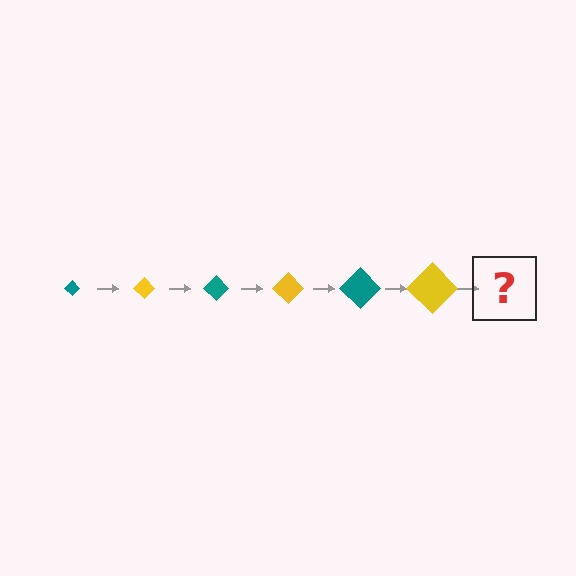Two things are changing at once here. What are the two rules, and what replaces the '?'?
The two rules are that the diamond grows larger each step and the color cycles through teal and yellow. The '?' should be a teal diamond, larger than the previous one.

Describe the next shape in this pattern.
It should be a teal diamond, larger than the previous one.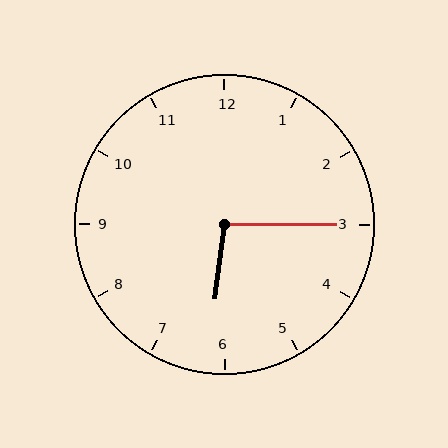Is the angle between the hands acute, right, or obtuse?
It is obtuse.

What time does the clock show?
6:15.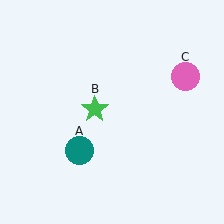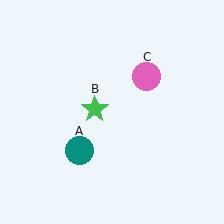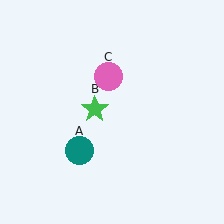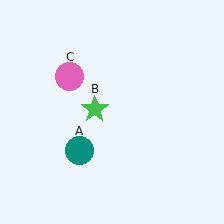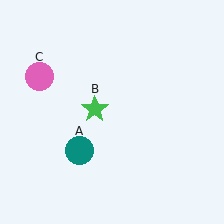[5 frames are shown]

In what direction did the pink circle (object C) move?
The pink circle (object C) moved left.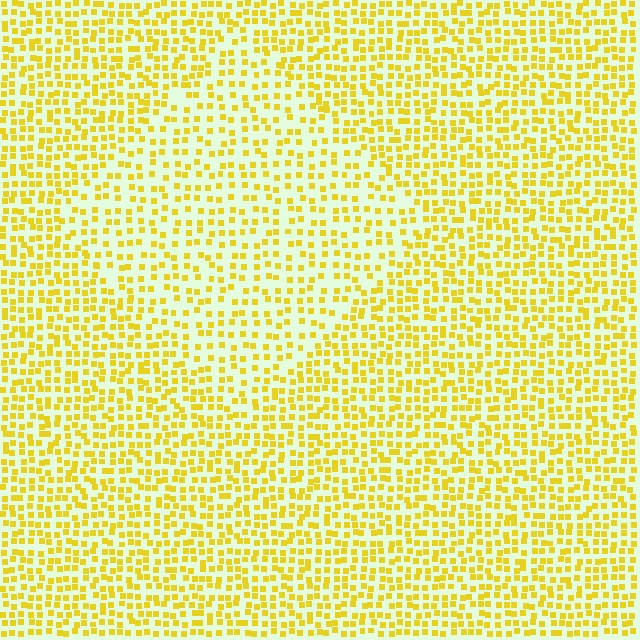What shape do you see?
I see a diamond.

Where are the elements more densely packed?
The elements are more densely packed outside the diamond boundary.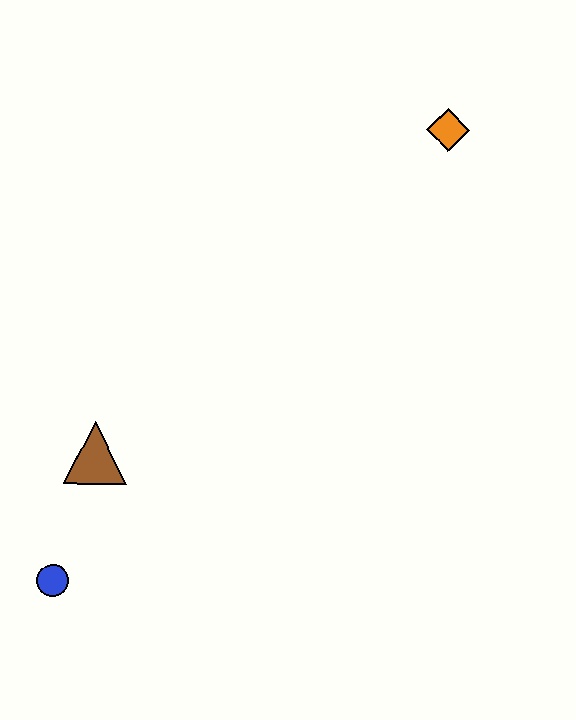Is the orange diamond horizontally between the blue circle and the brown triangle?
No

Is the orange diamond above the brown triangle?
Yes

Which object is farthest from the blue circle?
The orange diamond is farthest from the blue circle.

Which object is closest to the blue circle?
The brown triangle is closest to the blue circle.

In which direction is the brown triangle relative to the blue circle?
The brown triangle is above the blue circle.